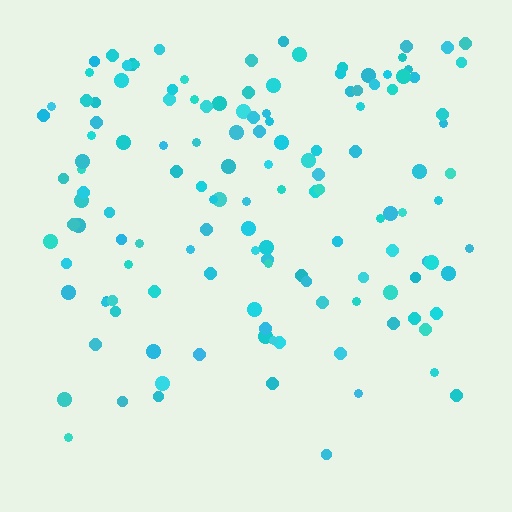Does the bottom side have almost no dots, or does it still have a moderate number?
Still a moderate number, just noticeably fewer than the top.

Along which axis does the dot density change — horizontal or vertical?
Vertical.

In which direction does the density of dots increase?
From bottom to top, with the top side densest.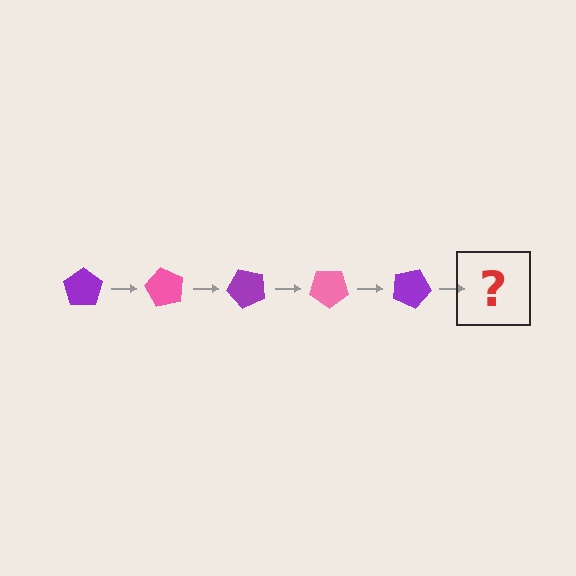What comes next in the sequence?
The next element should be a pink pentagon, rotated 300 degrees from the start.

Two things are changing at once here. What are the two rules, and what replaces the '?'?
The two rules are that it rotates 60 degrees each step and the color cycles through purple and pink. The '?' should be a pink pentagon, rotated 300 degrees from the start.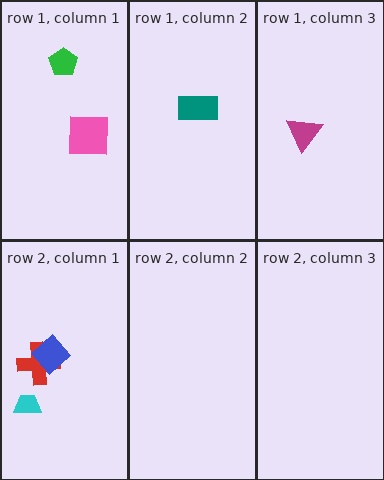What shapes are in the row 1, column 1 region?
The green pentagon, the pink square.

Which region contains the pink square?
The row 1, column 1 region.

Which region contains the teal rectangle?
The row 1, column 2 region.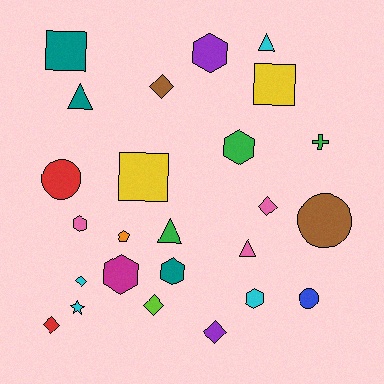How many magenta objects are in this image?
There is 1 magenta object.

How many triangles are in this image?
There are 4 triangles.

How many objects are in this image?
There are 25 objects.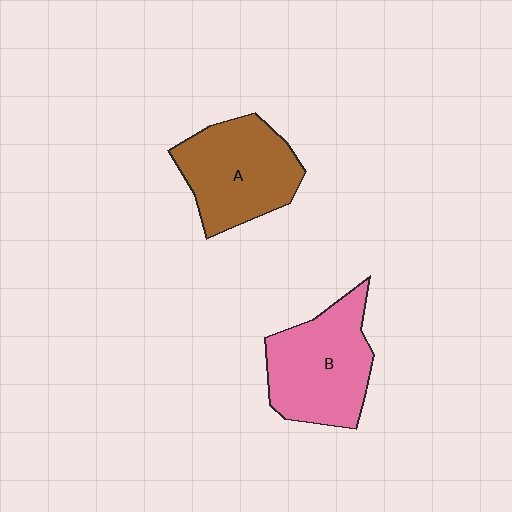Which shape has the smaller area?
Shape A (brown).